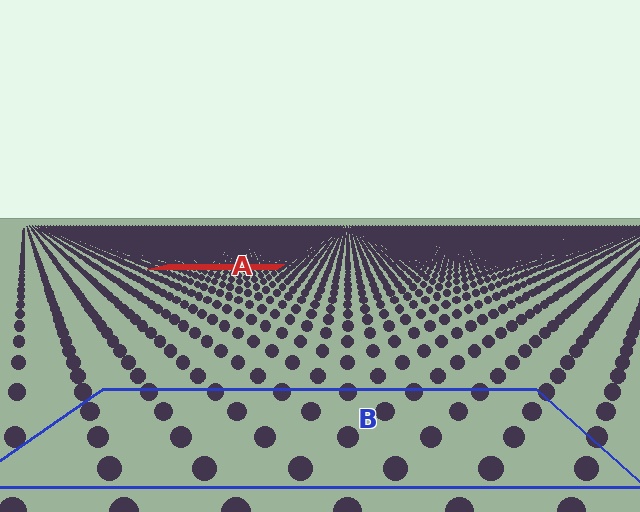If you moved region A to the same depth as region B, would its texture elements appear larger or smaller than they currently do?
They would appear larger. At a closer depth, the same texture elements are projected at a bigger on-screen size.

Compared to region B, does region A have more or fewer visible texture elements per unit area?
Region A has more texture elements per unit area — they are packed more densely because it is farther away.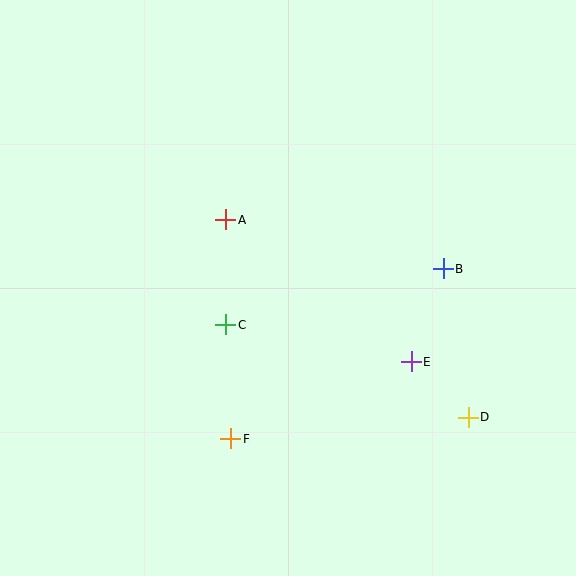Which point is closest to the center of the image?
Point C at (226, 325) is closest to the center.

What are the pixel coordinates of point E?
Point E is at (411, 362).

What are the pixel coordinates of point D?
Point D is at (468, 417).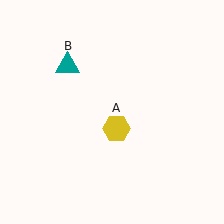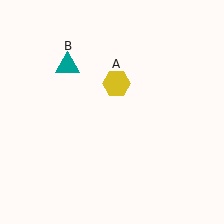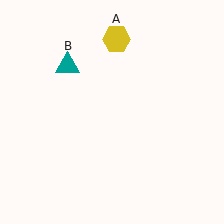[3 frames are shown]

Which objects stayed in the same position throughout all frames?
Teal triangle (object B) remained stationary.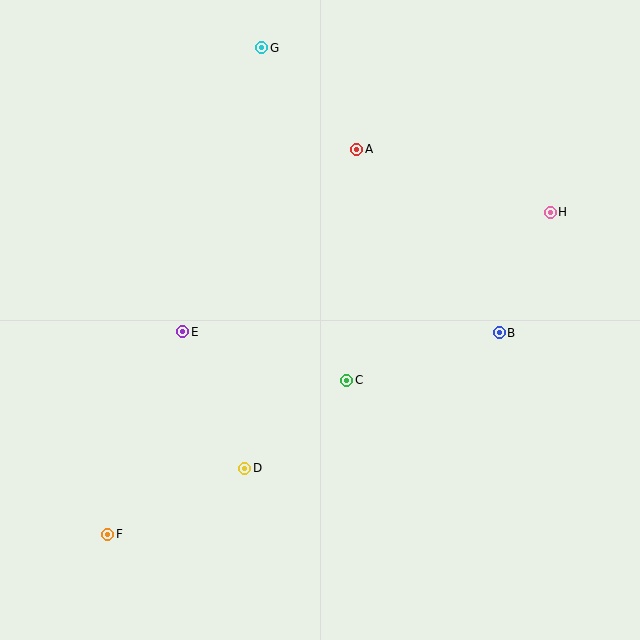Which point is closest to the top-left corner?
Point G is closest to the top-left corner.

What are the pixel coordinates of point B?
Point B is at (499, 333).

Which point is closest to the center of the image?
Point C at (347, 380) is closest to the center.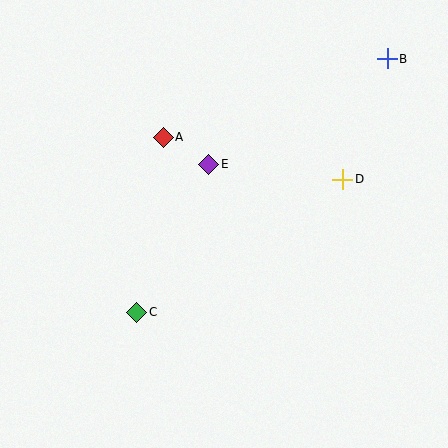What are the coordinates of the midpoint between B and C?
The midpoint between B and C is at (262, 186).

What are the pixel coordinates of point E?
Point E is at (209, 164).